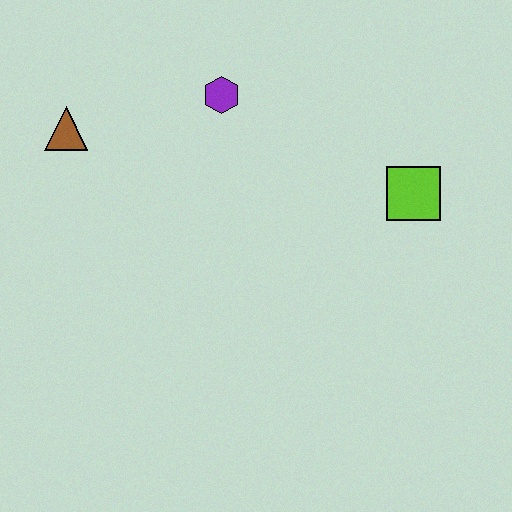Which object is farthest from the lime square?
The brown triangle is farthest from the lime square.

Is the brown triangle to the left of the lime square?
Yes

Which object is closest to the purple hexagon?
The brown triangle is closest to the purple hexagon.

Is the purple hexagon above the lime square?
Yes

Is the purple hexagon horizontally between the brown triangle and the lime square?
Yes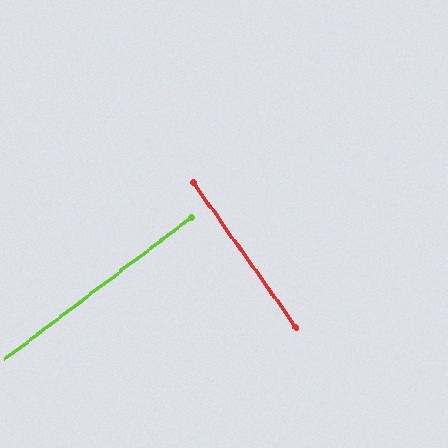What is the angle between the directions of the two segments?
Approximately 89 degrees.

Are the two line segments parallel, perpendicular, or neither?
Perpendicular — they meet at approximately 89°.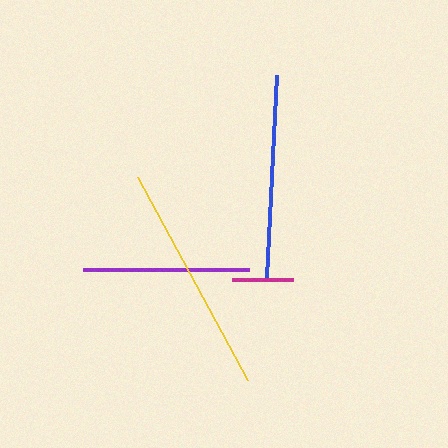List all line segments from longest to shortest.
From longest to shortest: yellow, blue, purple, magenta.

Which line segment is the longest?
The yellow line is the longest at approximately 231 pixels.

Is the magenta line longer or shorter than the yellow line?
The yellow line is longer than the magenta line.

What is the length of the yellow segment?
The yellow segment is approximately 231 pixels long.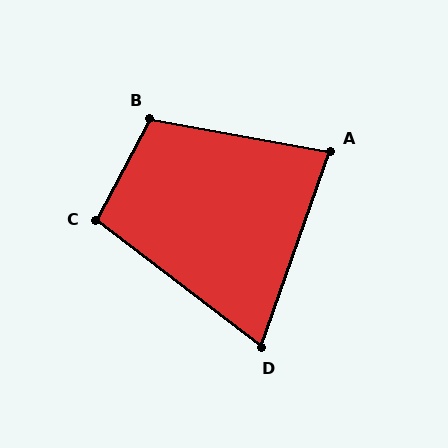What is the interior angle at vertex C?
Approximately 99 degrees (obtuse).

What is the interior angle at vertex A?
Approximately 81 degrees (acute).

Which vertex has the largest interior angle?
B, at approximately 108 degrees.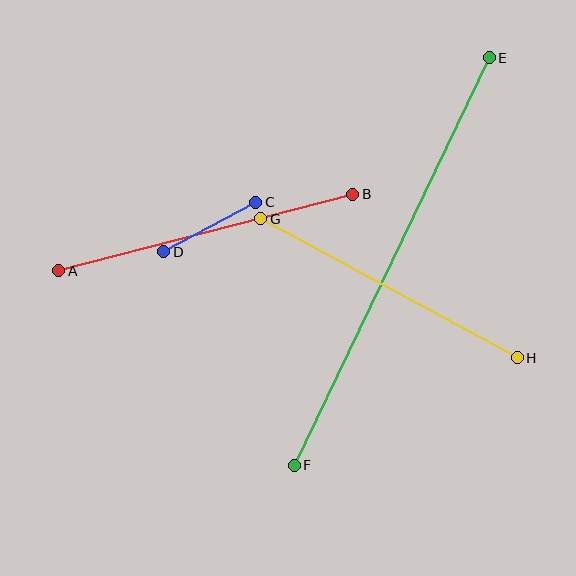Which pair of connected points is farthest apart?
Points E and F are farthest apart.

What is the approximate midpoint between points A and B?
The midpoint is at approximately (206, 232) pixels.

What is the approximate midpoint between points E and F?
The midpoint is at approximately (392, 261) pixels.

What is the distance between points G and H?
The distance is approximately 292 pixels.